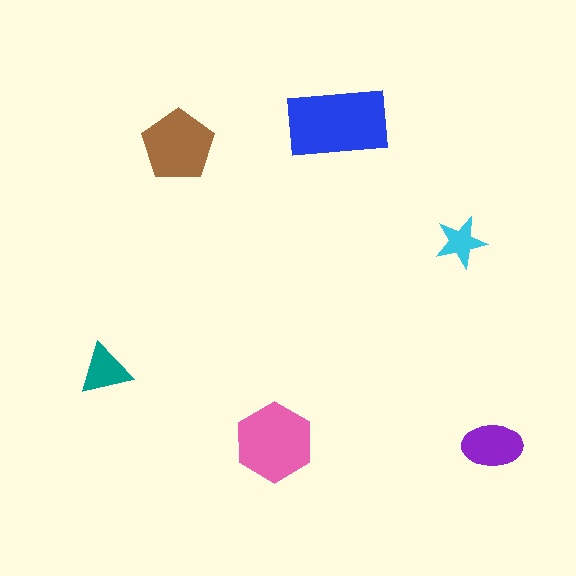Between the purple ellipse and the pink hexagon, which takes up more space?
The pink hexagon.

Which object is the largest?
The blue rectangle.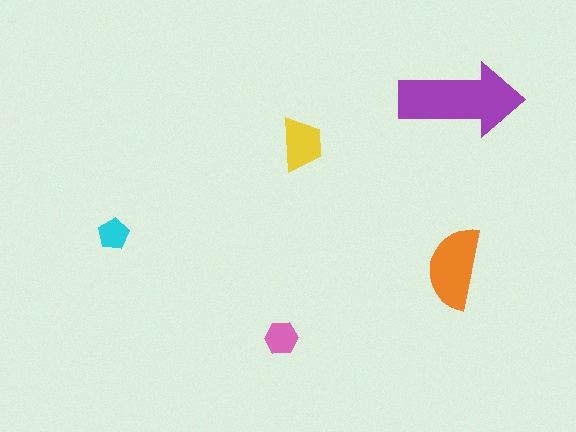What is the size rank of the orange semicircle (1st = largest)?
2nd.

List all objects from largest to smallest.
The purple arrow, the orange semicircle, the yellow trapezoid, the pink hexagon, the cyan pentagon.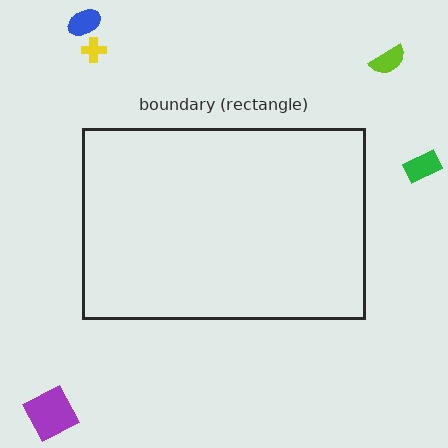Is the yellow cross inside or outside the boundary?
Outside.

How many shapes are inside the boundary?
0 inside, 5 outside.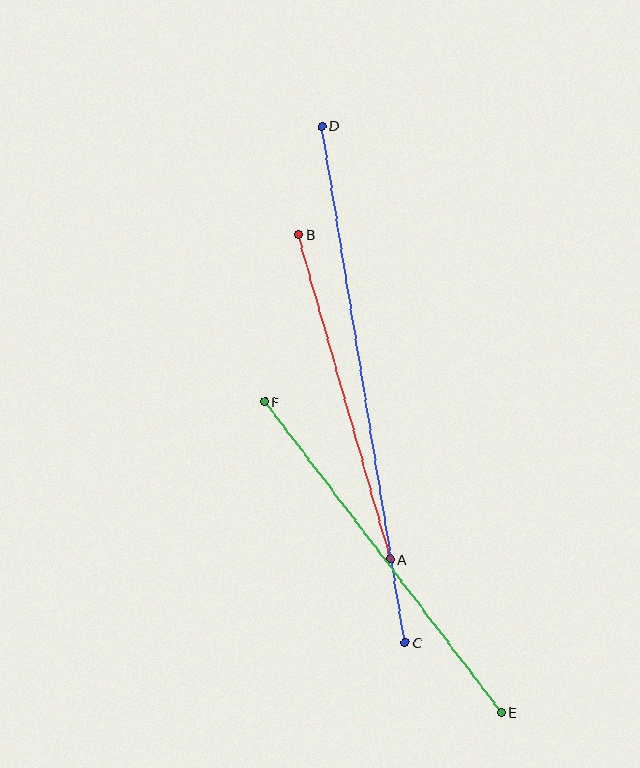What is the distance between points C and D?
The distance is approximately 523 pixels.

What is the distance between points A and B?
The distance is approximately 337 pixels.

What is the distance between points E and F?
The distance is approximately 390 pixels.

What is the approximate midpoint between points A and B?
The midpoint is at approximately (345, 397) pixels.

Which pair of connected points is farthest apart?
Points C and D are farthest apart.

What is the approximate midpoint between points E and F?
The midpoint is at approximately (383, 557) pixels.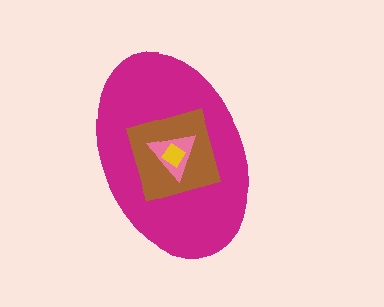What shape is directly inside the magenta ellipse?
The brown square.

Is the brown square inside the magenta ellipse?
Yes.